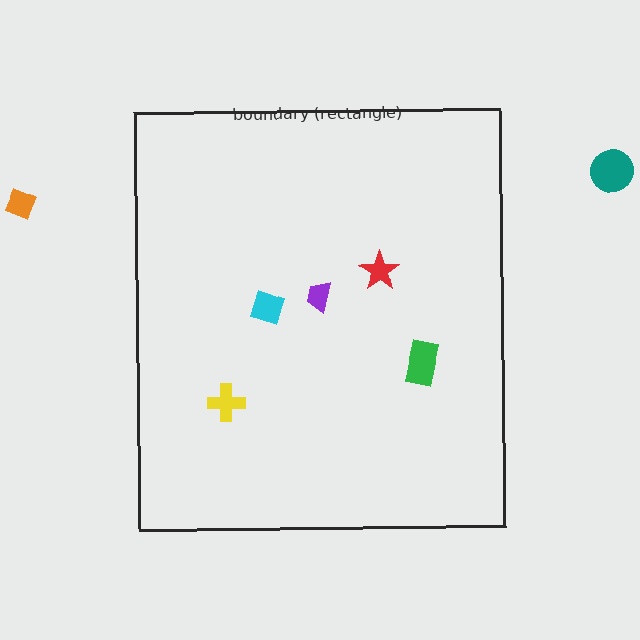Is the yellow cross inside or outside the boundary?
Inside.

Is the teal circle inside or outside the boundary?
Outside.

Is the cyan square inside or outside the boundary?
Inside.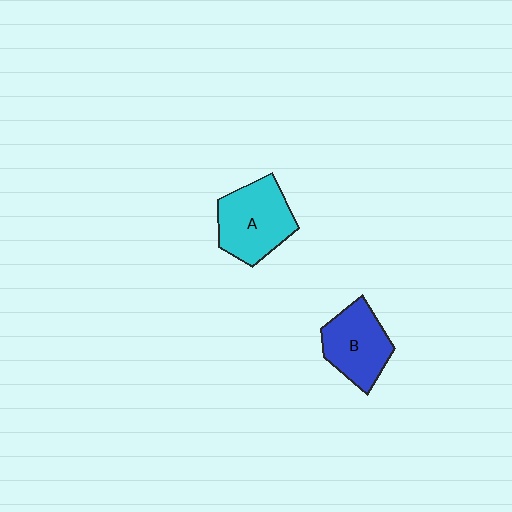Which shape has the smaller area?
Shape B (blue).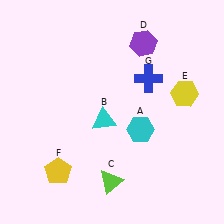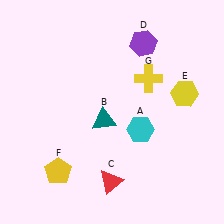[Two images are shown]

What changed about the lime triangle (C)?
In Image 1, C is lime. In Image 2, it changed to red.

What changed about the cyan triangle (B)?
In Image 1, B is cyan. In Image 2, it changed to teal.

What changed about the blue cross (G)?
In Image 1, G is blue. In Image 2, it changed to yellow.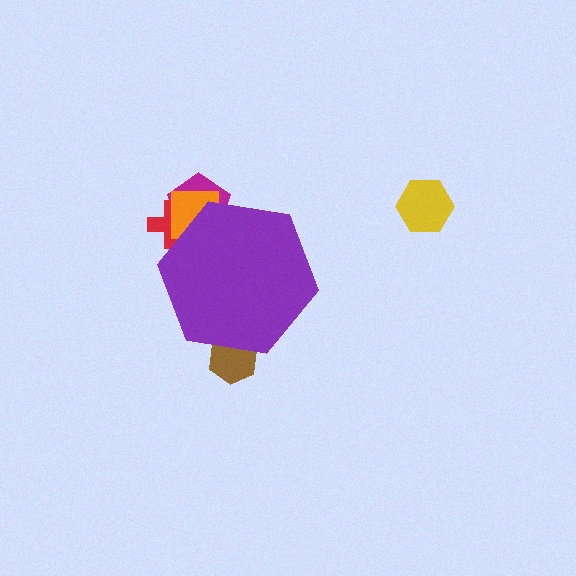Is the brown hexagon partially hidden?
Yes, the brown hexagon is partially hidden behind the purple hexagon.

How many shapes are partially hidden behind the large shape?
4 shapes are partially hidden.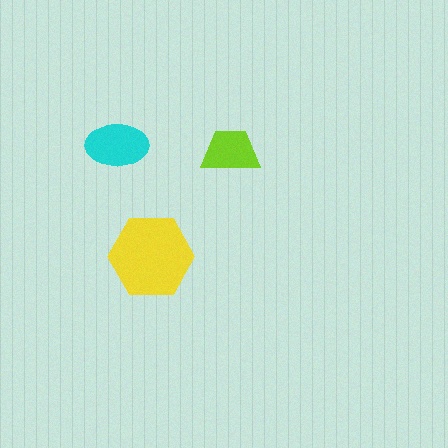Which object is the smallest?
The lime trapezoid.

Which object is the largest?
The yellow hexagon.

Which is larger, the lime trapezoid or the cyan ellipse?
The cyan ellipse.